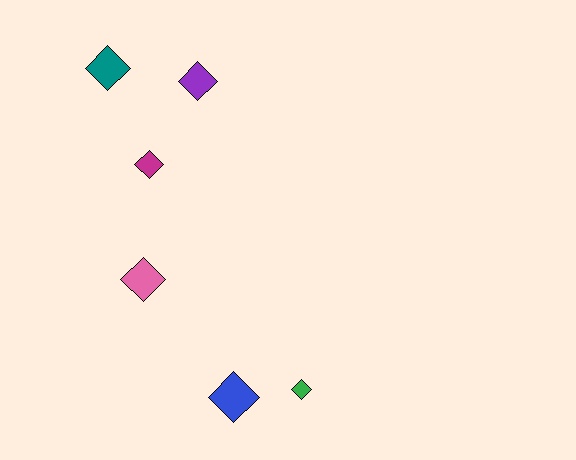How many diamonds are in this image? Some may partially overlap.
There are 6 diamonds.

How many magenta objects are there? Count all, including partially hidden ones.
There is 1 magenta object.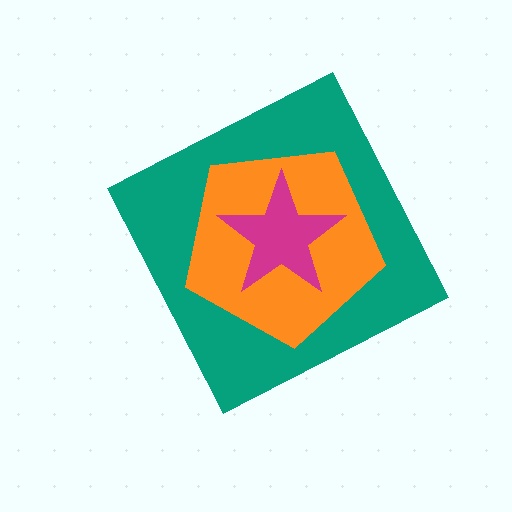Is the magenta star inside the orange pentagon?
Yes.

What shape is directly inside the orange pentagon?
The magenta star.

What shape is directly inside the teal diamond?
The orange pentagon.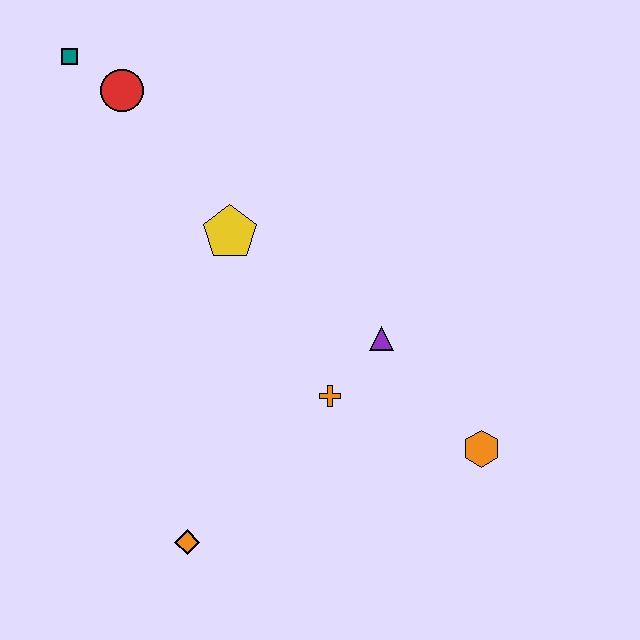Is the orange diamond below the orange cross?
Yes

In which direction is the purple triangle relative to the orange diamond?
The purple triangle is above the orange diamond.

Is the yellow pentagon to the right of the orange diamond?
Yes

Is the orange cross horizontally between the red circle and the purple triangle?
Yes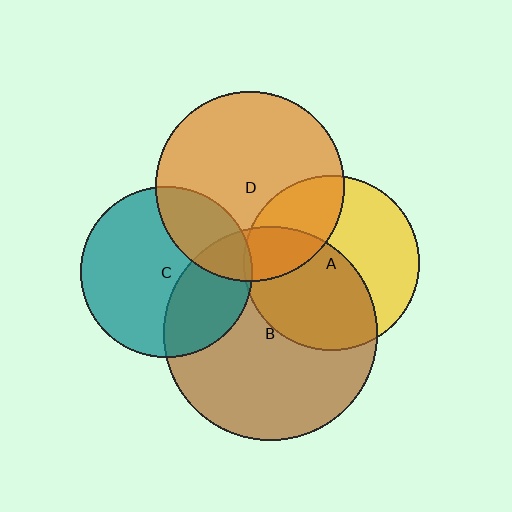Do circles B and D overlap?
Yes.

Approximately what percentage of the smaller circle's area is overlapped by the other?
Approximately 20%.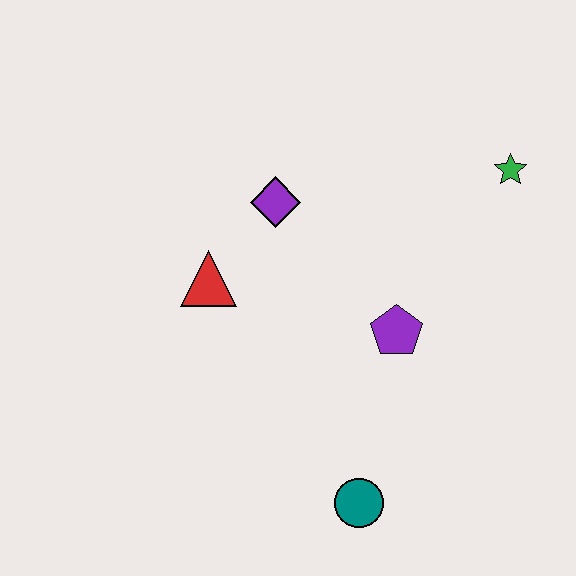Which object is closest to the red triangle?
The purple diamond is closest to the red triangle.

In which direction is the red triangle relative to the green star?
The red triangle is to the left of the green star.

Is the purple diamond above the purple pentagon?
Yes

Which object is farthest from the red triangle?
The green star is farthest from the red triangle.